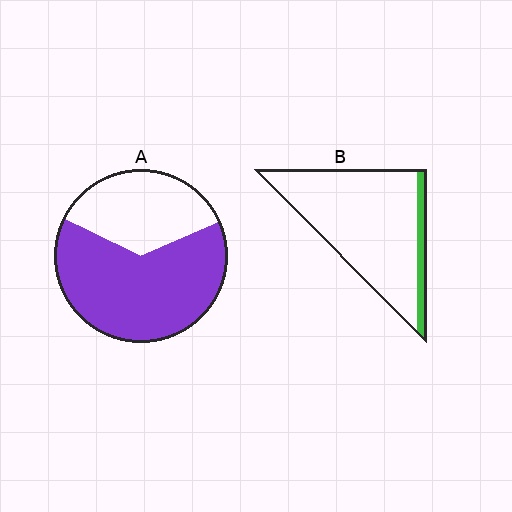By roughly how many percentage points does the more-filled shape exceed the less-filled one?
By roughly 55 percentage points (A over B).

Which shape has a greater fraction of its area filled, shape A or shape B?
Shape A.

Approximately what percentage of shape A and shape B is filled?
A is approximately 65% and B is approximately 10%.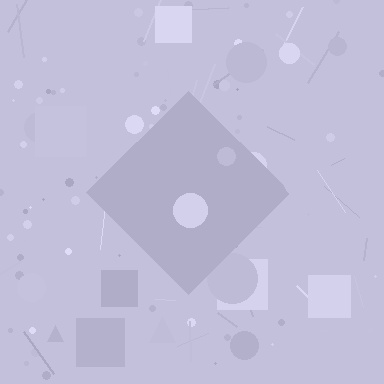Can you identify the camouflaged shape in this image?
The camouflaged shape is a diamond.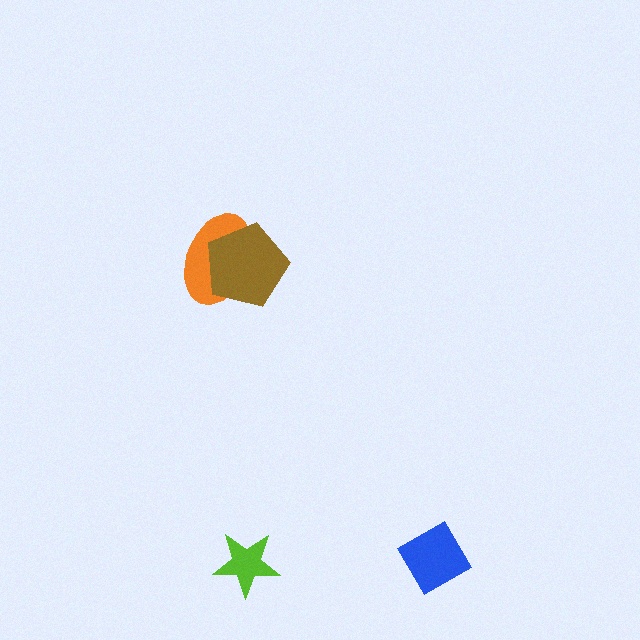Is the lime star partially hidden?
No, no other shape covers it.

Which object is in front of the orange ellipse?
The brown pentagon is in front of the orange ellipse.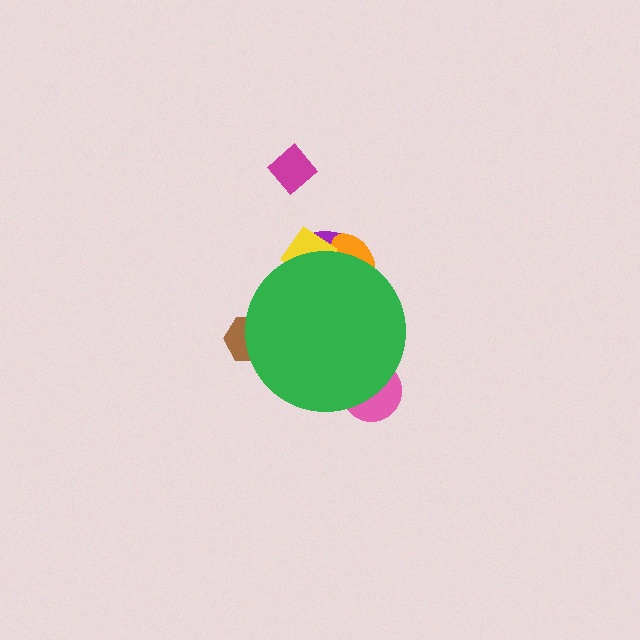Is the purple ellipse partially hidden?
Yes, the purple ellipse is partially hidden behind the green circle.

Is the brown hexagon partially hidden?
Yes, the brown hexagon is partially hidden behind the green circle.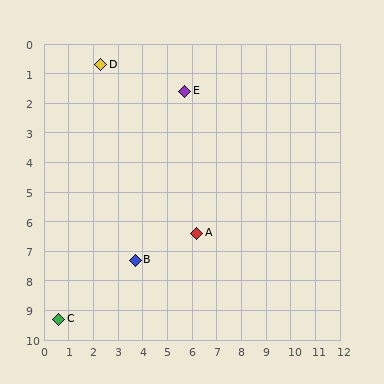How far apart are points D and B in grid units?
Points D and B are about 6.7 grid units apart.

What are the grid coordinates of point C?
Point C is at approximately (0.6, 9.3).